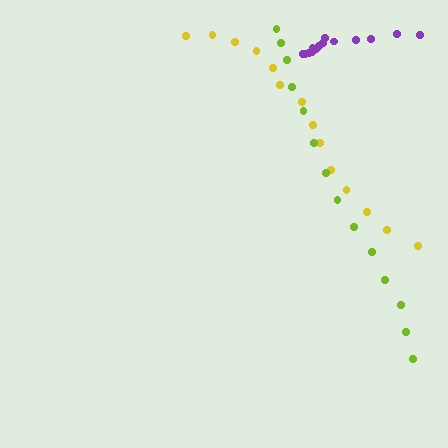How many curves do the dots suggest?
There are 3 distinct paths.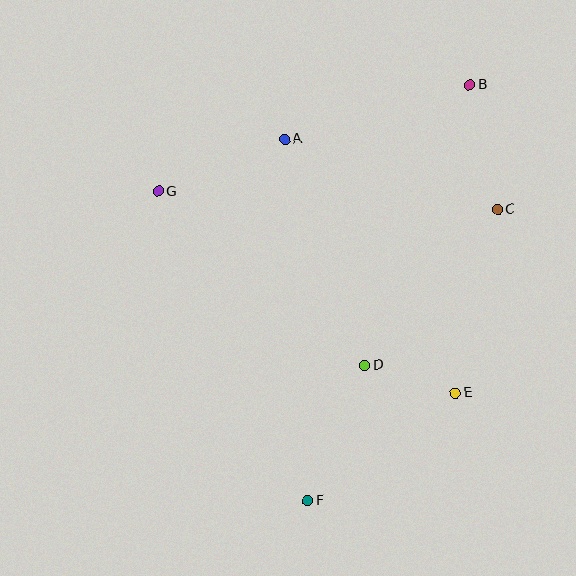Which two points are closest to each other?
Points D and E are closest to each other.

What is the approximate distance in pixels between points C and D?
The distance between C and D is approximately 205 pixels.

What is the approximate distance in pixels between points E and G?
The distance between E and G is approximately 359 pixels.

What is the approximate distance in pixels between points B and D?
The distance between B and D is approximately 300 pixels.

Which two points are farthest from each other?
Points B and F are farthest from each other.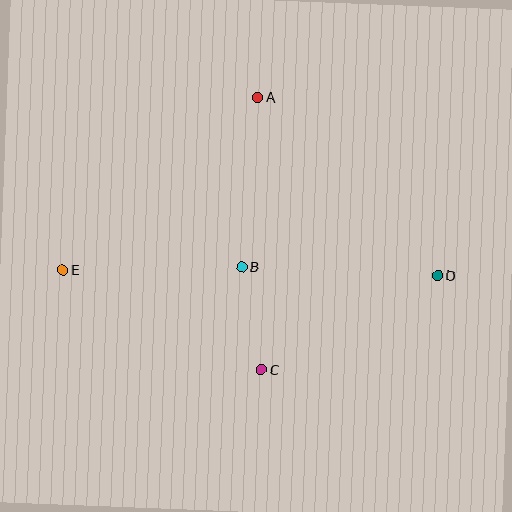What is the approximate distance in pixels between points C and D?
The distance between C and D is approximately 200 pixels.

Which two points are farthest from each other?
Points D and E are farthest from each other.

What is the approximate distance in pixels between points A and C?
The distance between A and C is approximately 272 pixels.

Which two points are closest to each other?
Points B and C are closest to each other.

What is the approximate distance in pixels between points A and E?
The distance between A and E is approximately 260 pixels.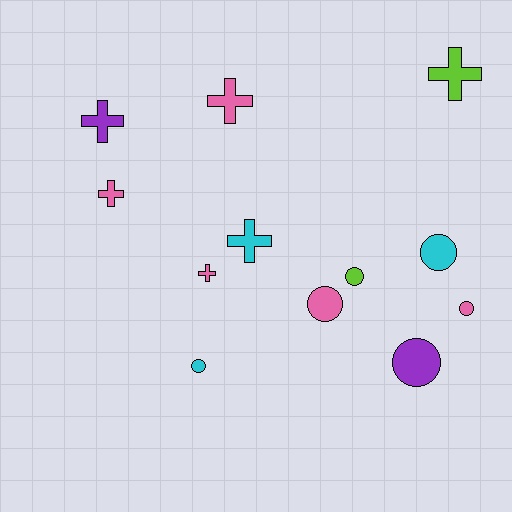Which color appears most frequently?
Pink, with 5 objects.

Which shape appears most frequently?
Cross, with 6 objects.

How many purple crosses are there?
There is 1 purple cross.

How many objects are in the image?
There are 12 objects.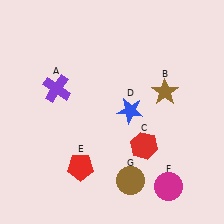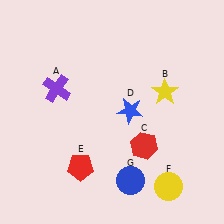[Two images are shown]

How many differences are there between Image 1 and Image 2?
There are 3 differences between the two images.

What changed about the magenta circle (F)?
In Image 1, F is magenta. In Image 2, it changed to yellow.